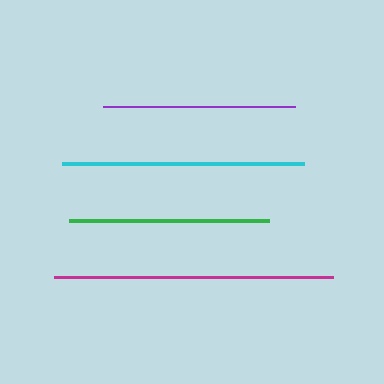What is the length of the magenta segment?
The magenta segment is approximately 279 pixels long.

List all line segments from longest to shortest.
From longest to shortest: magenta, cyan, green, purple.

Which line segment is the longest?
The magenta line is the longest at approximately 279 pixels.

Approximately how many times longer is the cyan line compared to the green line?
The cyan line is approximately 1.2 times the length of the green line.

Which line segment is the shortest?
The purple line is the shortest at approximately 191 pixels.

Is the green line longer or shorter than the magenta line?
The magenta line is longer than the green line.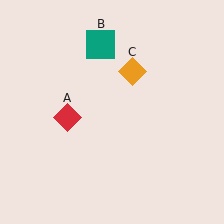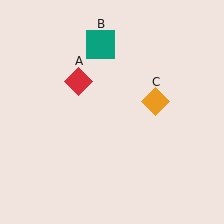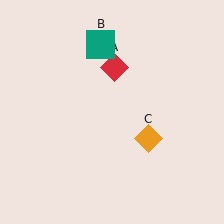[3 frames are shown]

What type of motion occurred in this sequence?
The red diamond (object A), orange diamond (object C) rotated clockwise around the center of the scene.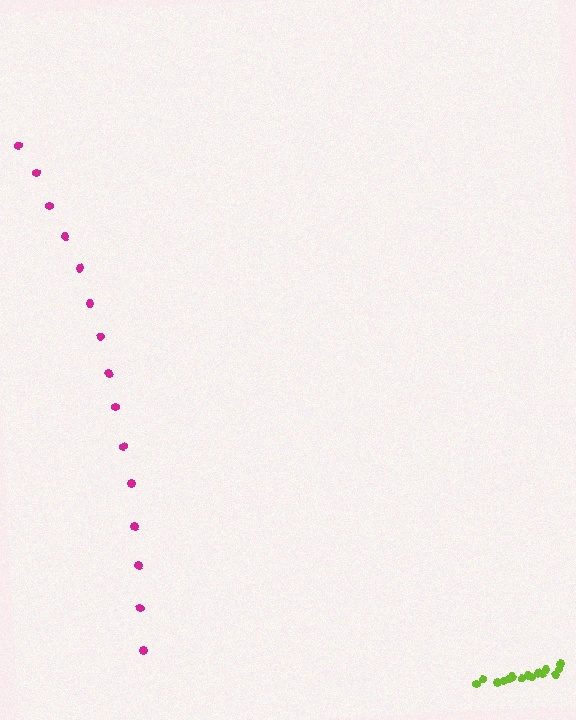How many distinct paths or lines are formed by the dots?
There are 2 distinct paths.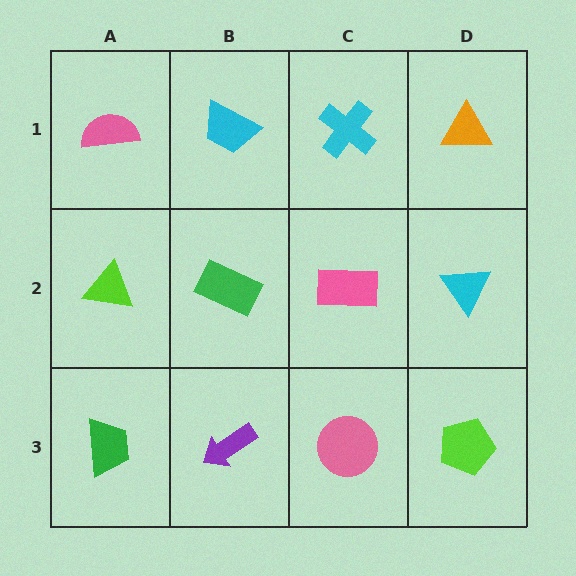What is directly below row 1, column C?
A pink rectangle.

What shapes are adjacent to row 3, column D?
A cyan triangle (row 2, column D), a pink circle (row 3, column C).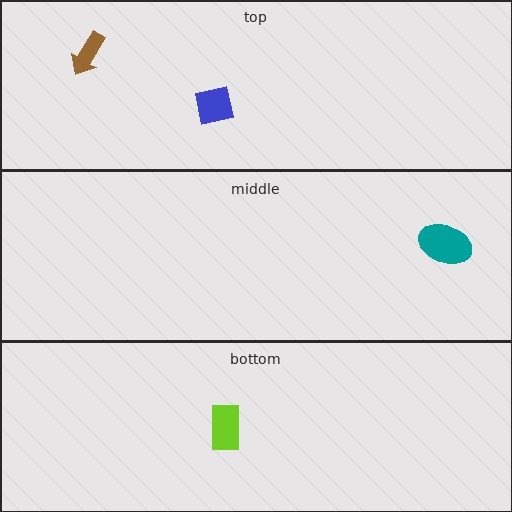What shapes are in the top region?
The blue square, the brown arrow.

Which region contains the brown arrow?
The top region.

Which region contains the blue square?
The top region.